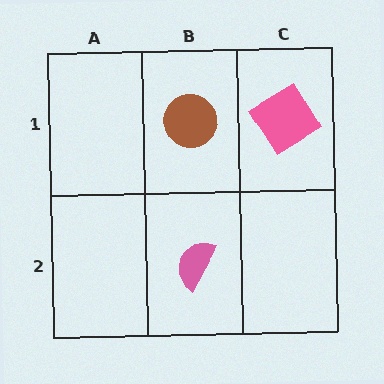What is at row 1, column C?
A pink diamond.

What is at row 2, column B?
A pink semicircle.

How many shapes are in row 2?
1 shape.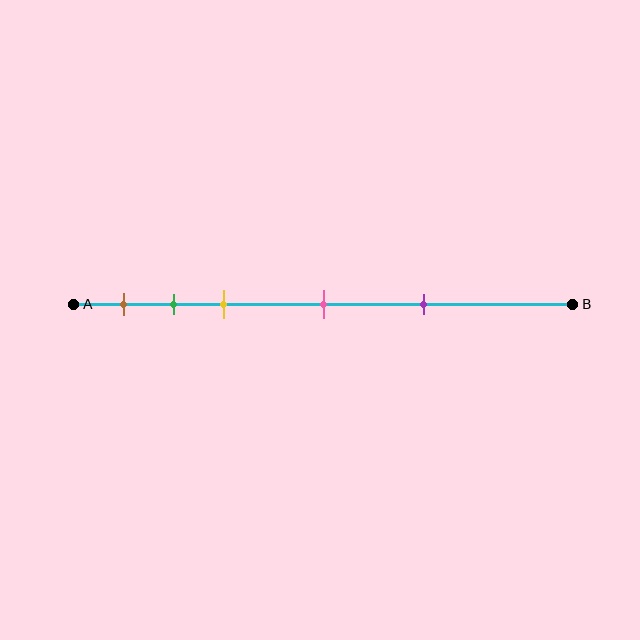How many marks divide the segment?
There are 5 marks dividing the segment.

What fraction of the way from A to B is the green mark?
The green mark is approximately 20% (0.2) of the way from A to B.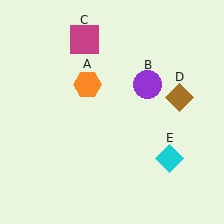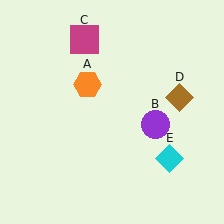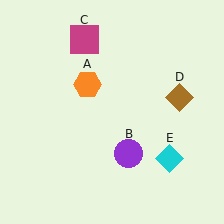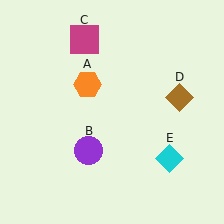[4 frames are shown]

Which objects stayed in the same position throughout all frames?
Orange hexagon (object A) and magenta square (object C) and brown diamond (object D) and cyan diamond (object E) remained stationary.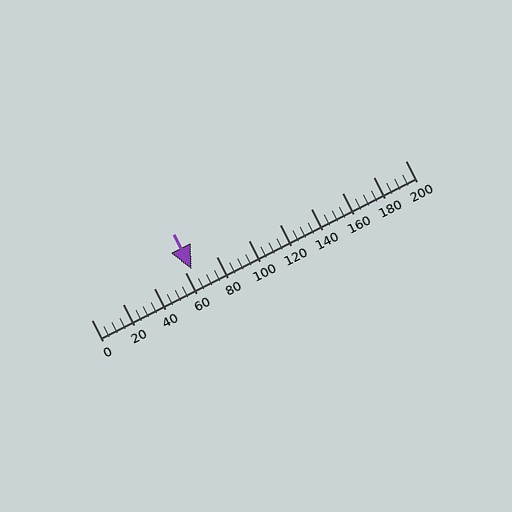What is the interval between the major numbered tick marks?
The major tick marks are spaced 20 units apart.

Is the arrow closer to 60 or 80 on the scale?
The arrow is closer to 60.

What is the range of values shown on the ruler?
The ruler shows values from 0 to 200.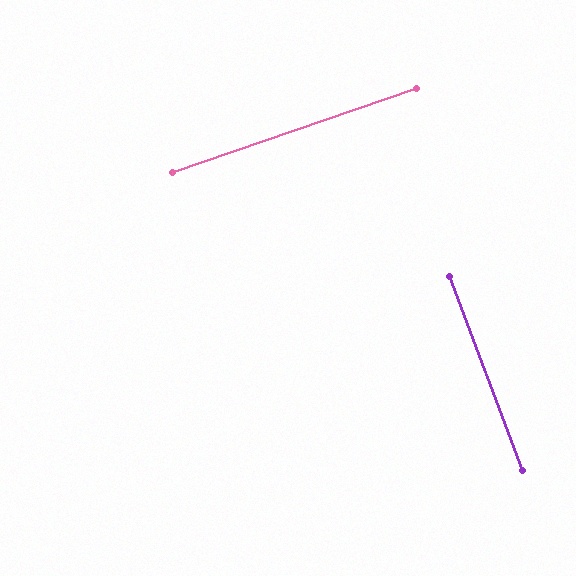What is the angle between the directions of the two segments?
Approximately 89 degrees.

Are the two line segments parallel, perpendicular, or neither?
Perpendicular — they meet at approximately 89°.